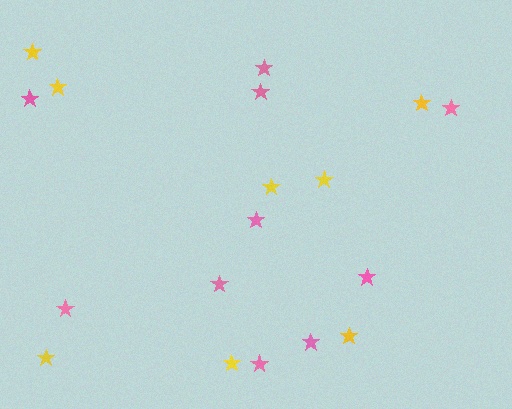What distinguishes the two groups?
There are 2 groups: one group of yellow stars (8) and one group of pink stars (10).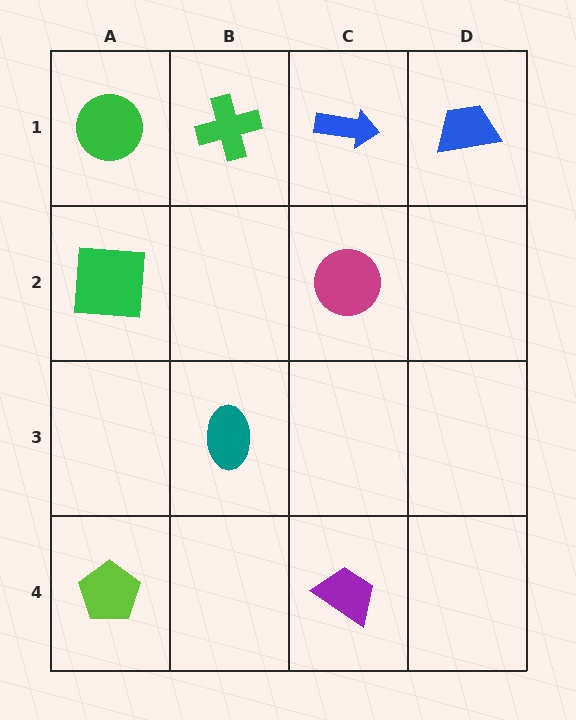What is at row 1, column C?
A blue arrow.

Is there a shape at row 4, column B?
No, that cell is empty.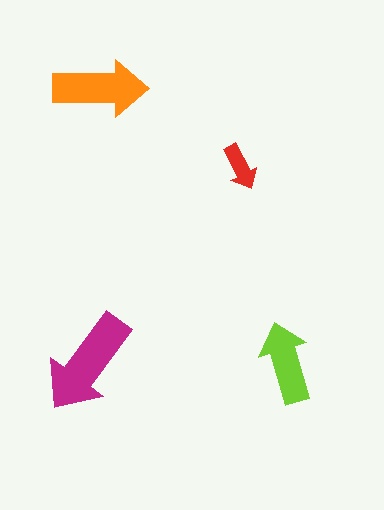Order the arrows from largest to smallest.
the magenta one, the orange one, the lime one, the red one.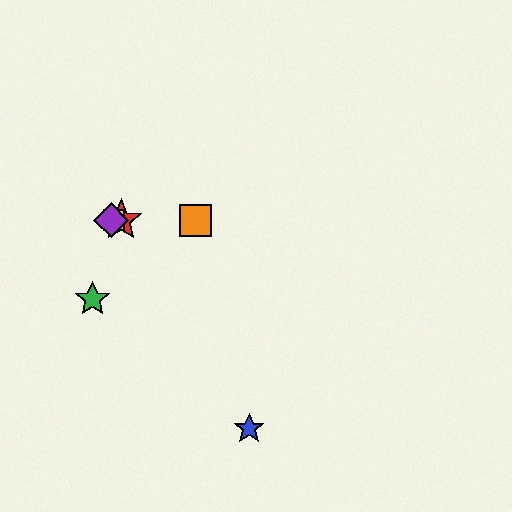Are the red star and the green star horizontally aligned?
No, the red star is at y≈220 and the green star is at y≈299.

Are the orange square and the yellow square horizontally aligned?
Yes, both are at y≈220.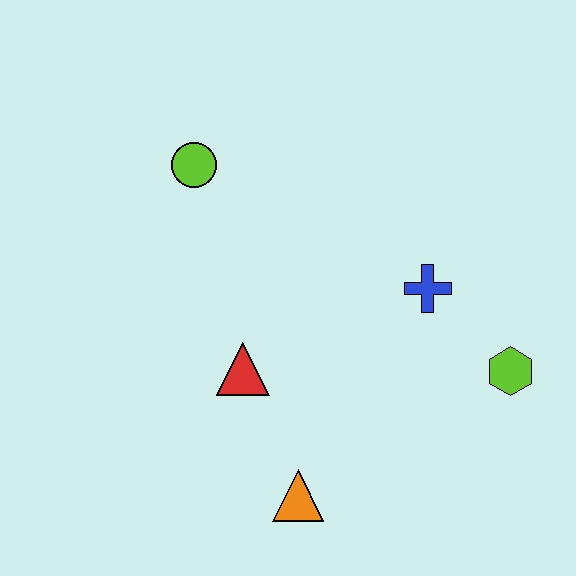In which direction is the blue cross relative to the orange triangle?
The blue cross is above the orange triangle.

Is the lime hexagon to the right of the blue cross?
Yes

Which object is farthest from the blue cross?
The lime circle is farthest from the blue cross.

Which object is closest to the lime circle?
The red triangle is closest to the lime circle.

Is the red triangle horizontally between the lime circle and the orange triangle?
Yes